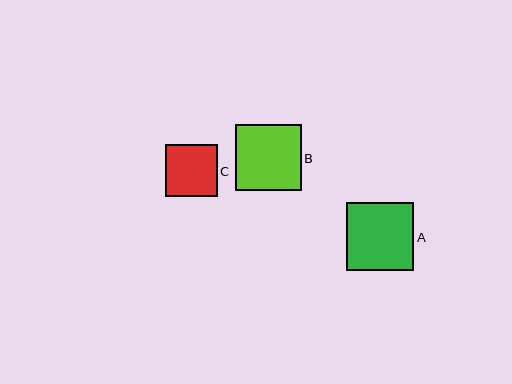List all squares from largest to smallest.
From largest to smallest: A, B, C.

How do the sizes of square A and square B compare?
Square A and square B are approximately the same size.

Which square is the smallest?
Square C is the smallest with a size of approximately 52 pixels.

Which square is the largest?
Square A is the largest with a size of approximately 67 pixels.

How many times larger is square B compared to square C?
Square B is approximately 1.3 times the size of square C.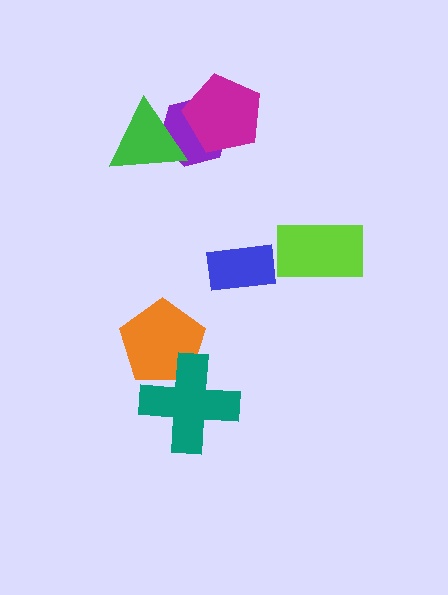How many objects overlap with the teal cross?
1 object overlaps with the teal cross.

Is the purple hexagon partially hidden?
Yes, it is partially covered by another shape.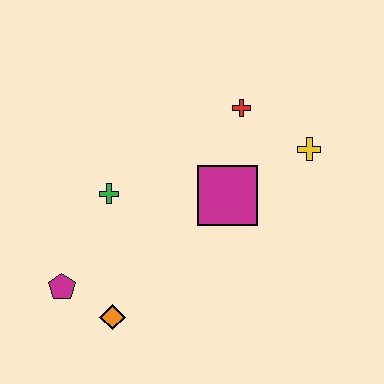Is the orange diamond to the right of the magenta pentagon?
Yes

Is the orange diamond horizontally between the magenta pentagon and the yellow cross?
Yes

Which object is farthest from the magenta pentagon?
The yellow cross is farthest from the magenta pentagon.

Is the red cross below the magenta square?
No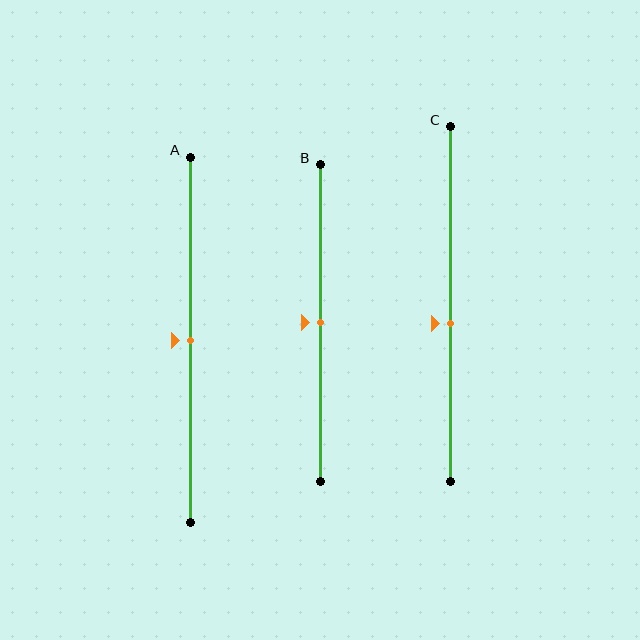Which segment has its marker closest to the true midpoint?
Segment A has its marker closest to the true midpoint.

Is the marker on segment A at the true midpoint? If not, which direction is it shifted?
Yes, the marker on segment A is at the true midpoint.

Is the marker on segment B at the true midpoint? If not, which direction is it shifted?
Yes, the marker on segment B is at the true midpoint.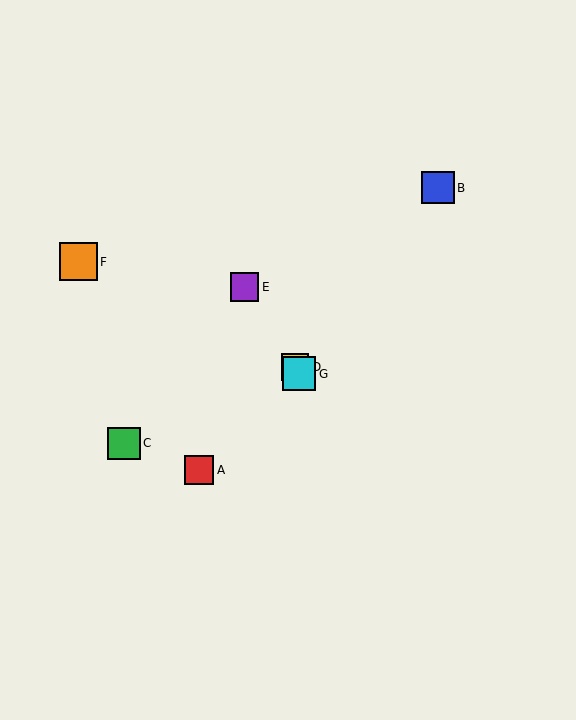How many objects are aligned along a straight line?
3 objects (D, E, G) are aligned along a straight line.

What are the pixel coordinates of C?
Object C is at (124, 443).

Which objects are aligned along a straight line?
Objects D, E, G are aligned along a straight line.